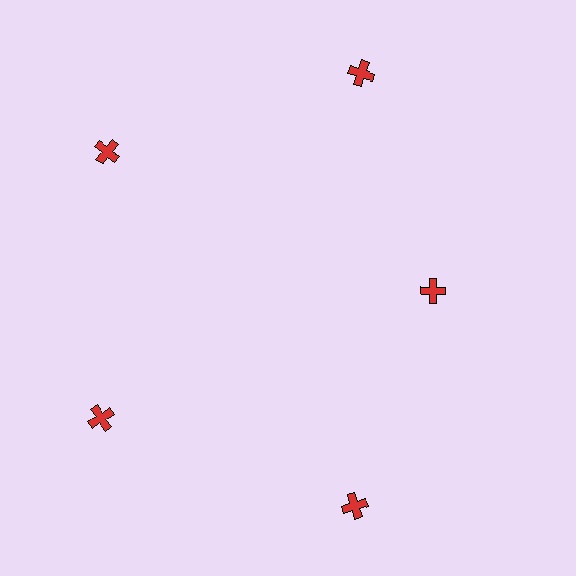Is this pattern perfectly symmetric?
No. The 5 red crosses are arranged in a ring, but one element near the 3 o'clock position is pulled inward toward the center, breaking the 5-fold rotational symmetry.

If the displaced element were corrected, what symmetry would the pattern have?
It would have 5-fold rotational symmetry — the pattern would map onto itself every 72 degrees.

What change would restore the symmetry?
The symmetry would be restored by moving it outward, back onto the ring so that all 5 crosses sit at equal angles and equal distance from the center.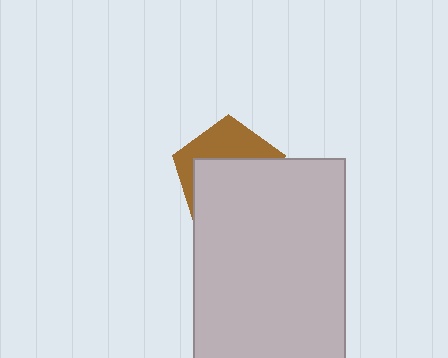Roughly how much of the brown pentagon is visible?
A small part of it is visible (roughly 39%).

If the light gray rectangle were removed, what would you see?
You would see the complete brown pentagon.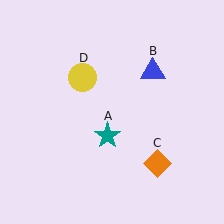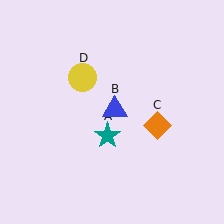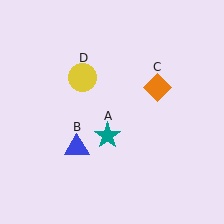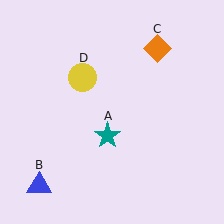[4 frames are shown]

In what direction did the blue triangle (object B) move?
The blue triangle (object B) moved down and to the left.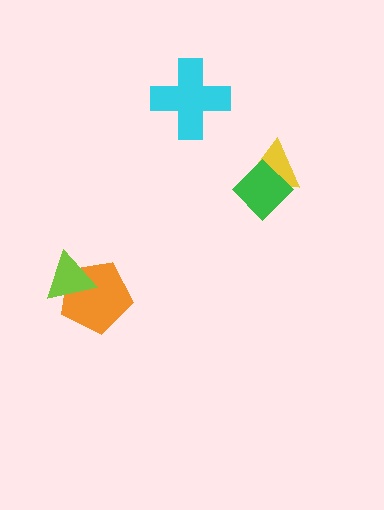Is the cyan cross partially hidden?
No, no other shape covers it.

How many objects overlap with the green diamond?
1 object overlaps with the green diamond.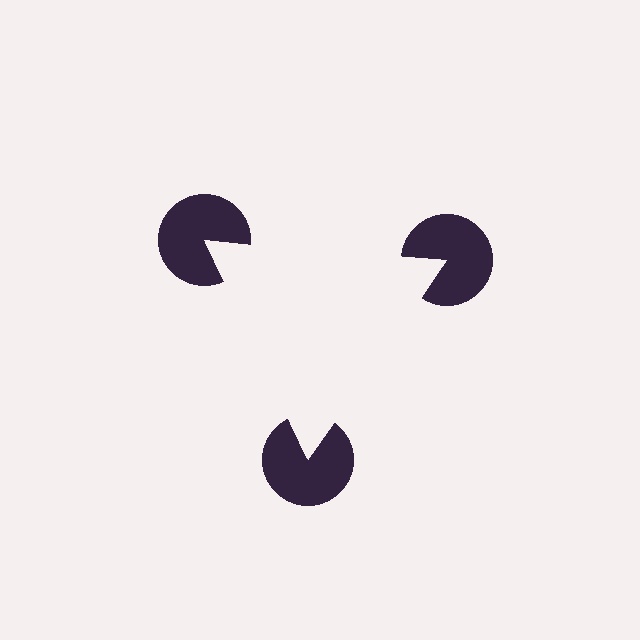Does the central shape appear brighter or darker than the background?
It typically appears slightly brighter than the background, even though no actual brightness change is drawn.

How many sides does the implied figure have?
3 sides.